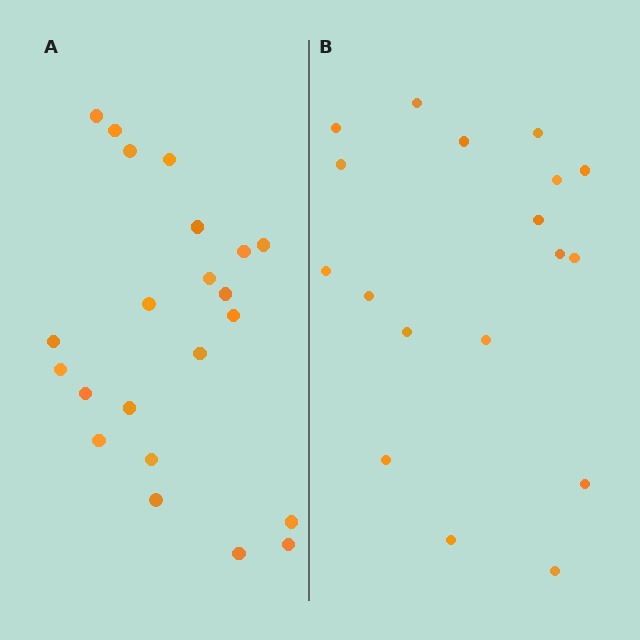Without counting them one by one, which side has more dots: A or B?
Region A (the left region) has more dots.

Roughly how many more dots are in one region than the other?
Region A has about 4 more dots than region B.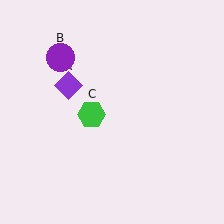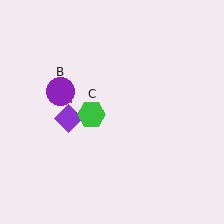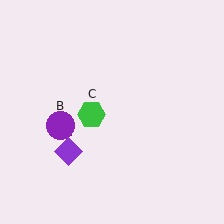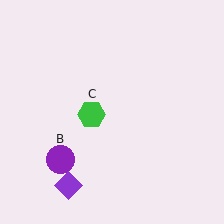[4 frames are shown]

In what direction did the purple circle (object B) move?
The purple circle (object B) moved down.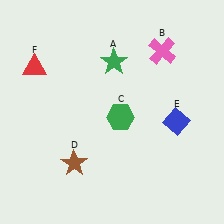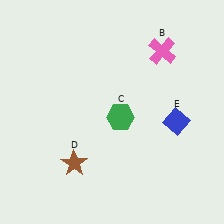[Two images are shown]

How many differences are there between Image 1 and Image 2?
There are 2 differences between the two images.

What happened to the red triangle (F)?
The red triangle (F) was removed in Image 2. It was in the top-left area of Image 1.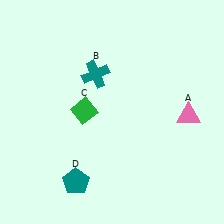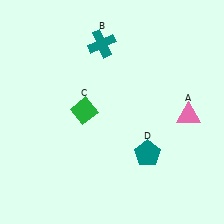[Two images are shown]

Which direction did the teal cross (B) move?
The teal cross (B) moved up.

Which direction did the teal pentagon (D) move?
The teal pentagon (D) moved right.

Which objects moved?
The objects that moved are: the teal cross (B), the teal pentagon (D).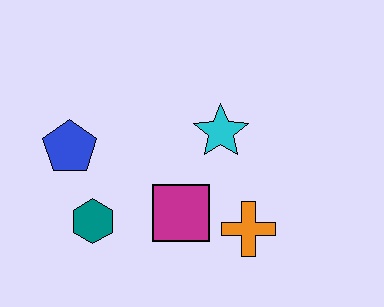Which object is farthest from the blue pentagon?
The orange cross is farthest from the blue pentagon.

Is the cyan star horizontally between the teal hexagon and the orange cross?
Yes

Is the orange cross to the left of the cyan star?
No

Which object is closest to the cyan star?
The magenta square is closest to the cyan star.